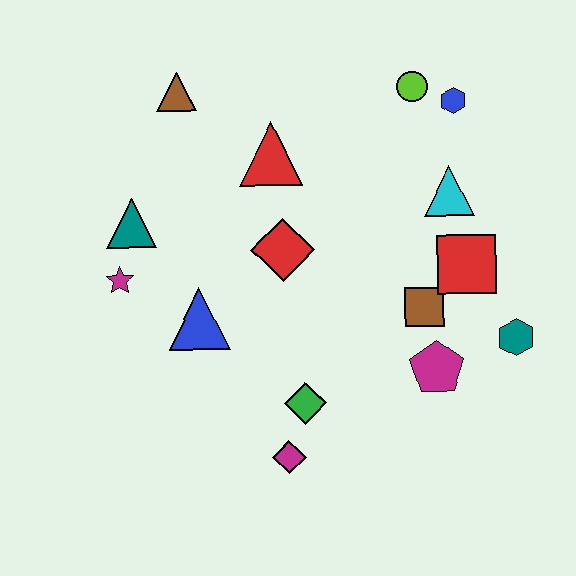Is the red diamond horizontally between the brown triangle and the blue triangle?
No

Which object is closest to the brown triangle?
The red triangle is closest to the brown triangle.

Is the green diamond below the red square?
Yes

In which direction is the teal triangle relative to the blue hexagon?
The teal triangle is to the left of the blue hexagon.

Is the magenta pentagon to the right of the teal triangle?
Yes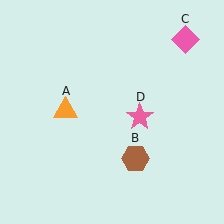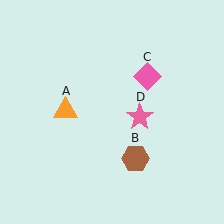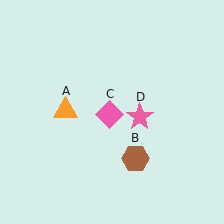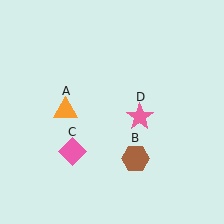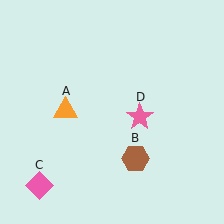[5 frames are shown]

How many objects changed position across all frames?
1 object changed position: pink diamond (object C).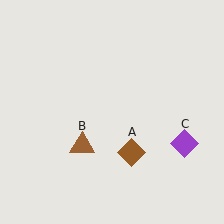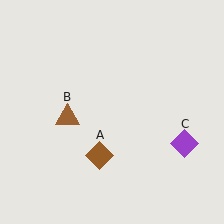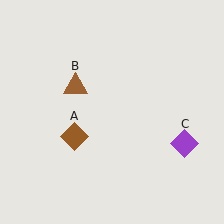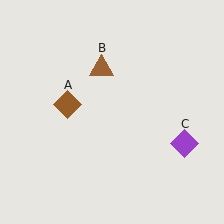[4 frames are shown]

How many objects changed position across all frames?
2 objects changed position: brown diamond (object A), brown triangle (object B).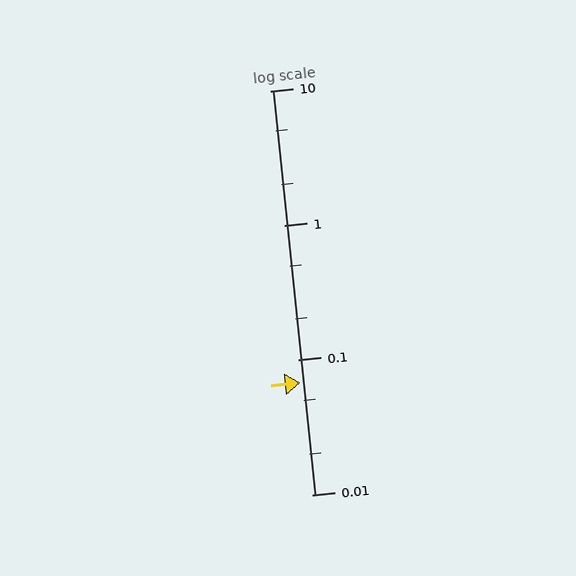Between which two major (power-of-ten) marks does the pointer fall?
The pointer is between 0.01 and 0.1.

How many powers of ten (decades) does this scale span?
The scale spans 3 decades, from 0.01 to 10.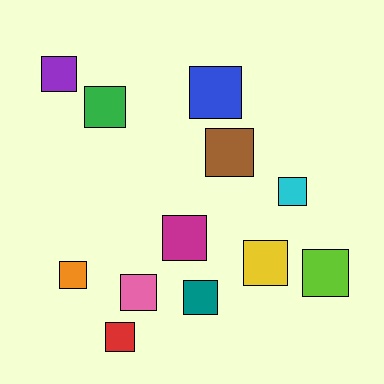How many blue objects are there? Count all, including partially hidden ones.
There is 1 blue object.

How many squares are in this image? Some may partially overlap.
There are 12 squares.